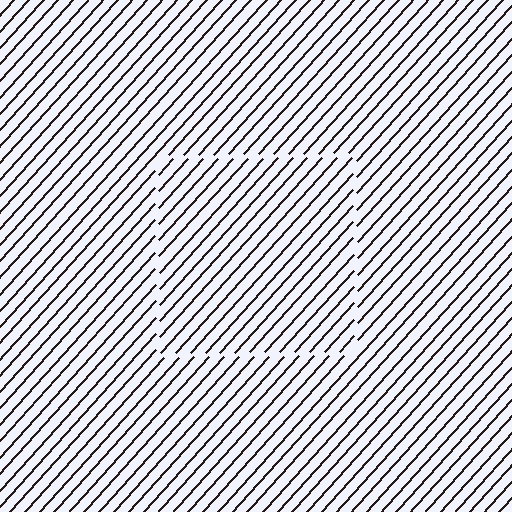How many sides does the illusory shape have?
4 sides — the line-ends trace a square.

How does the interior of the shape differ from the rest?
The interior of the shape contains the same grating, shifted by half a period — the contour is defined by the phase discontinuity where line-ends from the inner and outer gratings abut.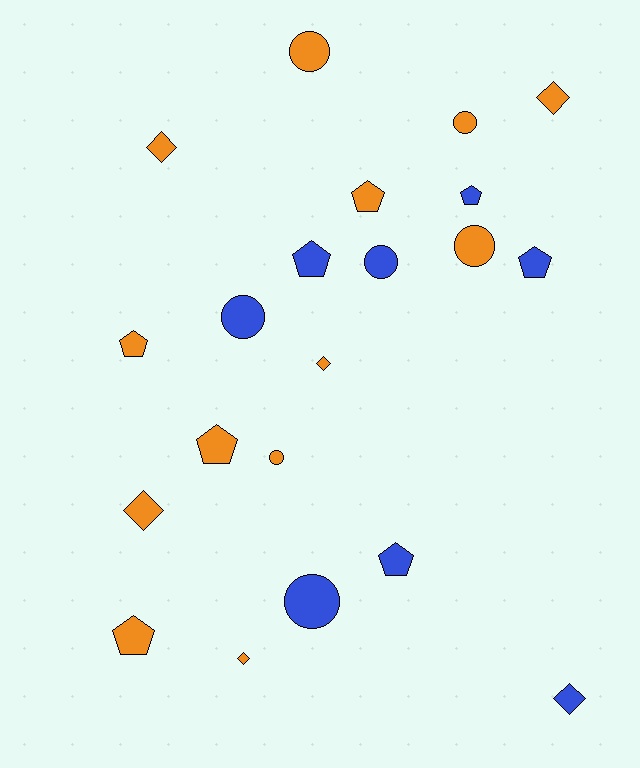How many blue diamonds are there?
There is 1 blue diamond.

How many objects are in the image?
There are 21 objects.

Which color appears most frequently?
Orange, with 13 objects.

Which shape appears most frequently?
Pentagon, with 8 objects.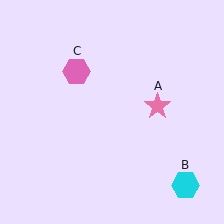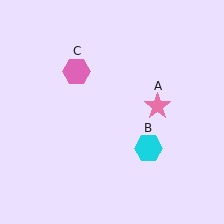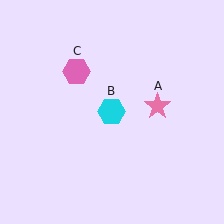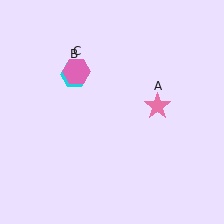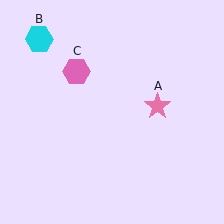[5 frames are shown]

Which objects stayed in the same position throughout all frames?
Pink star (object A) and pink hexagon (object C) remained stationary.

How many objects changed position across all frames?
1 object changed position: cyan hexagon (object B).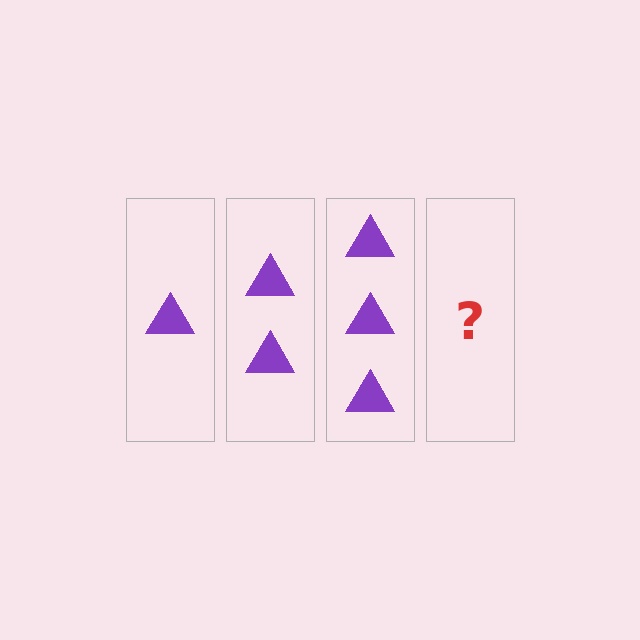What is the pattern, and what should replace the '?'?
The pattern is that each step adds one more triangle. The '?' should be 4 triangles.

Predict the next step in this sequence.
The next step is 4 triangles.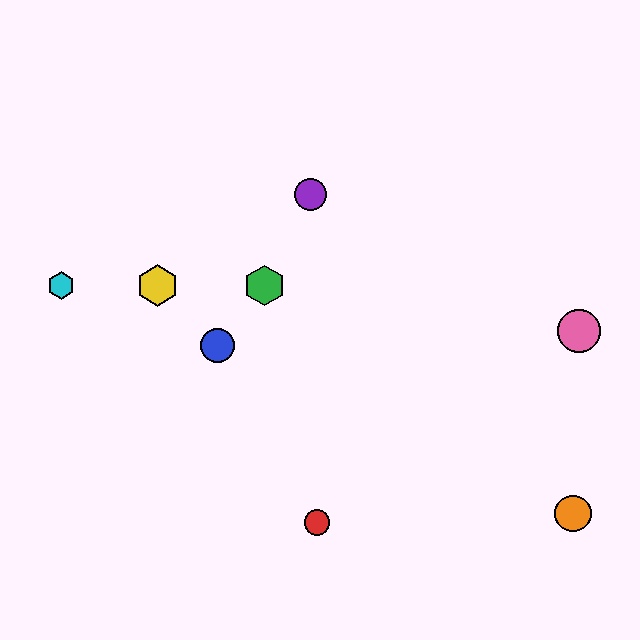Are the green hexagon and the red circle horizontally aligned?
No, the green hexagon is at y≈285 and the red circle is at y≈522.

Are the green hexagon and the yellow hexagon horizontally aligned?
Yes, both are at y≈285.